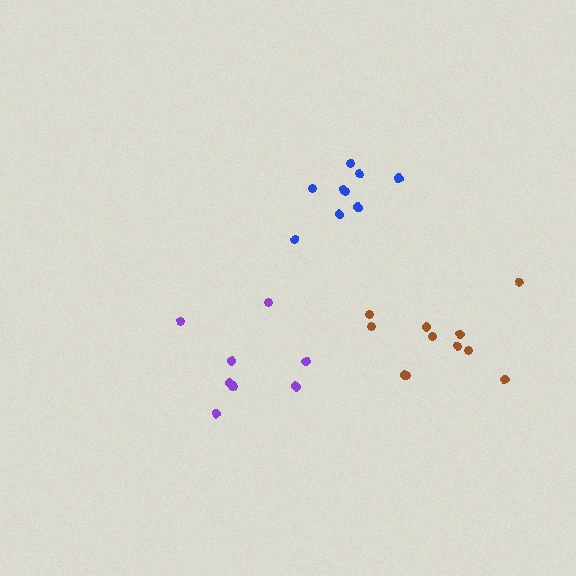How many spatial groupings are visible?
There are 3 spatial groupings.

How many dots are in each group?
Group 1: 11 dots, Group 2: 9 dots, Group 3: 9 dots (29 total).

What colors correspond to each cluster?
The clusters are colored: brown, purple, blue.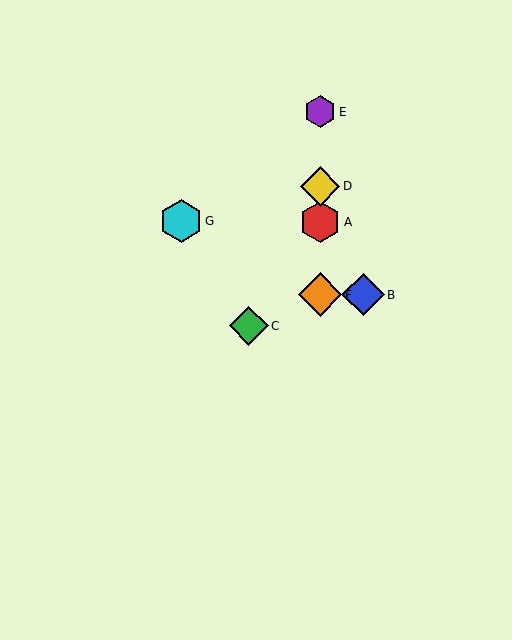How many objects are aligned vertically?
4 objects (A, D, E, F) are aligned vertically.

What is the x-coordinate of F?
Object F is at x≈320.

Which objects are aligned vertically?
Objects A, D, E, F are aligned vertically.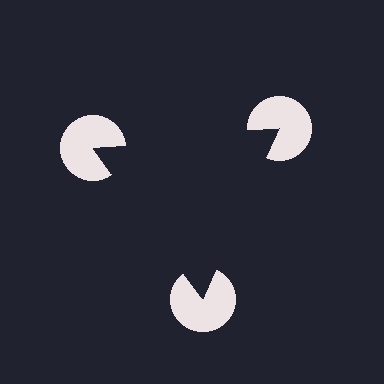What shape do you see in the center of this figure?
An illusory triangle — its edges are inferred from the aligned wedge cuts in the pac-man discs, not physically drawn.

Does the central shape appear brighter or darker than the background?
It typically appears slightly darker than the background, even though no actual brightness change is drawn.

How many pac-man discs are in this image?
There are 3 — one at each vertex of the illusory triangle.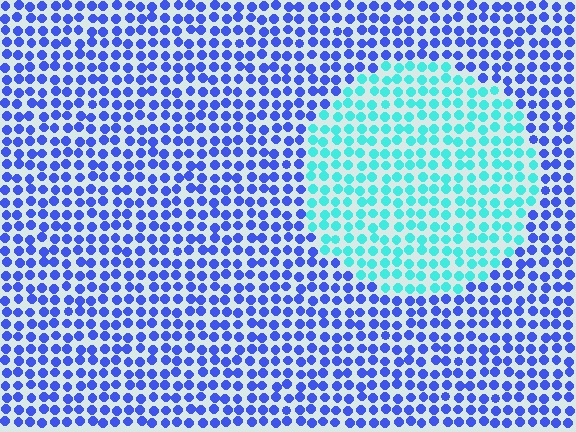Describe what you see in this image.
The image is filled with small blue elements in a uniform arrangement. A circle-shaped region is visible where the elements are tinted to a slightly different hue, forming a subtle color boundary.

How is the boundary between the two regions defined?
The boundary is defined purely by a slight shift in hue (about 57 degrees). Spacing, size, and orientation are identical on both sides.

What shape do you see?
I see a circle.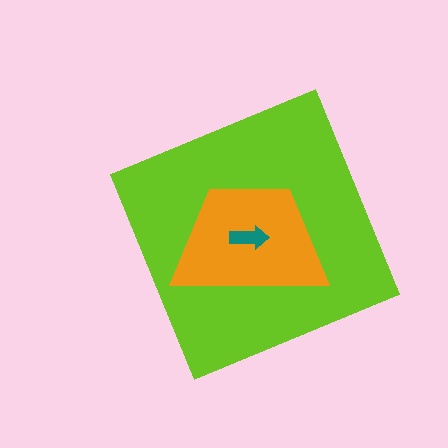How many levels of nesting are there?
3.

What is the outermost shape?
The lime diamond.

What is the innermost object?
The teal arrow.